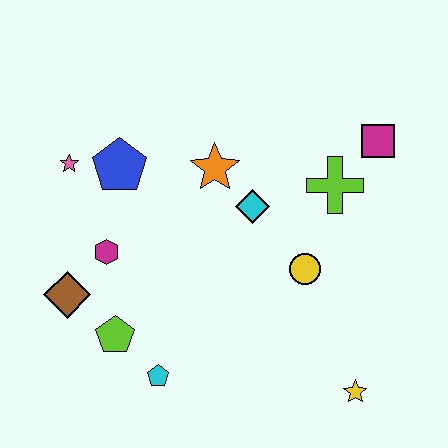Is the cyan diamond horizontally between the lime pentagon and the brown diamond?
No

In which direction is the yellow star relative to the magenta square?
The yellow star is below the magenta square.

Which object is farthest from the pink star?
The yellow star is farthest from the pink star.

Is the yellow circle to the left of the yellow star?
Yes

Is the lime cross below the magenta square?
Yes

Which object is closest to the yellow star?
The yellow circle is closest to the yellow star.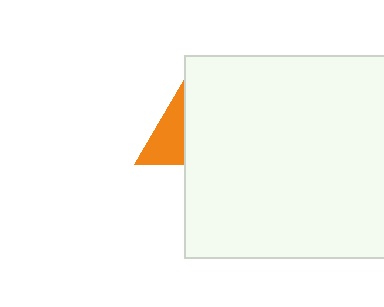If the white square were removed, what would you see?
You would see the complete orange triangle.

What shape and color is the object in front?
The object in front is a white square.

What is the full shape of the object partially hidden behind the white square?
The partially hidden object is an orange triangle.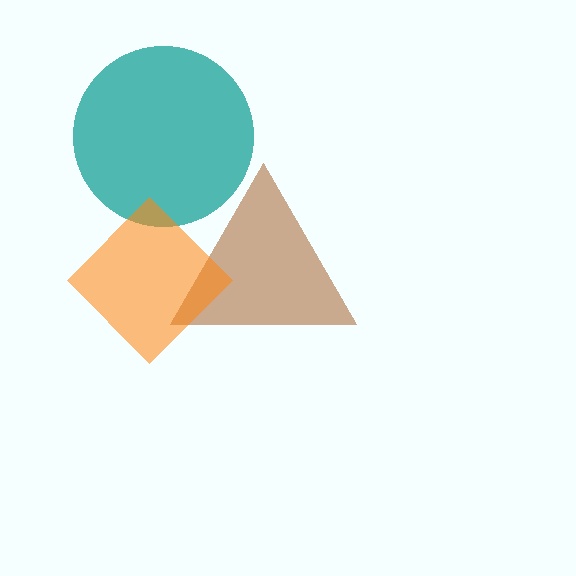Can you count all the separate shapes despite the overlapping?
Yes, there are 3 separate shapes.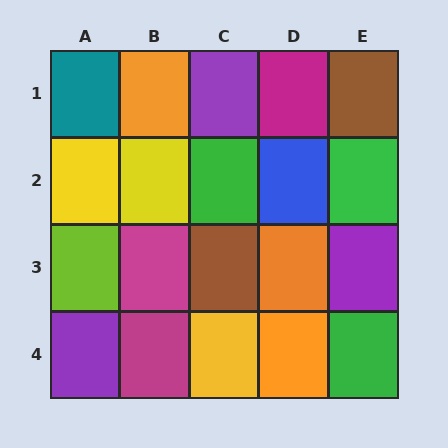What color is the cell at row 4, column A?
Purple.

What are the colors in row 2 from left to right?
Yellow, yellow, green, blue, green.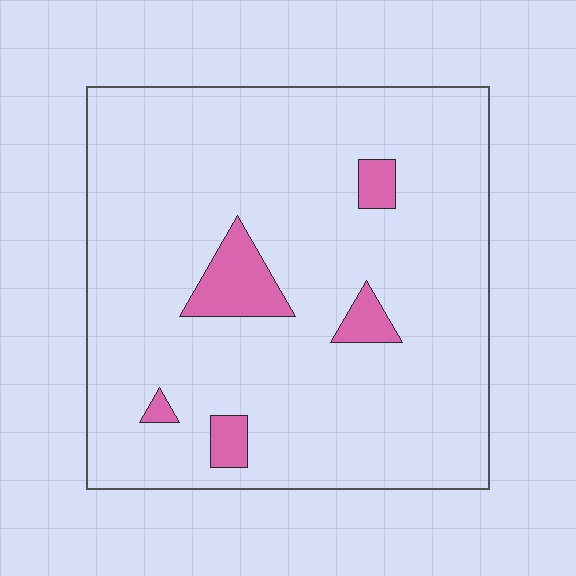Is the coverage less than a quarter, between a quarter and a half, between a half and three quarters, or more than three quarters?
Less than a quarter.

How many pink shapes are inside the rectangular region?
5.